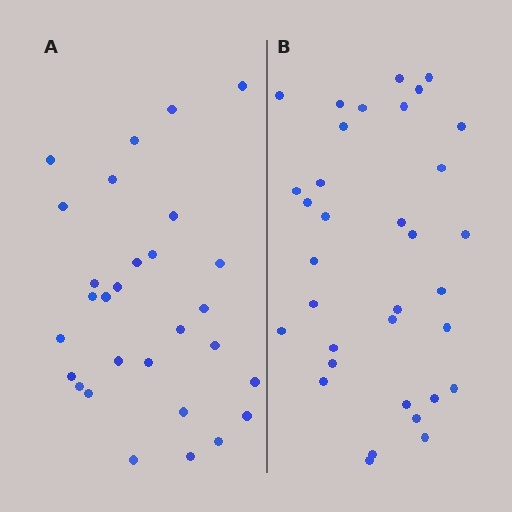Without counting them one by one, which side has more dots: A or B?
Region B (the right region) has more dots.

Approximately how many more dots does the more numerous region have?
Region B has about 5 more dots than region A.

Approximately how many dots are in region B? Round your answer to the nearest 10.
About 30 dots. (The exact count is 34, which rounds to 30.)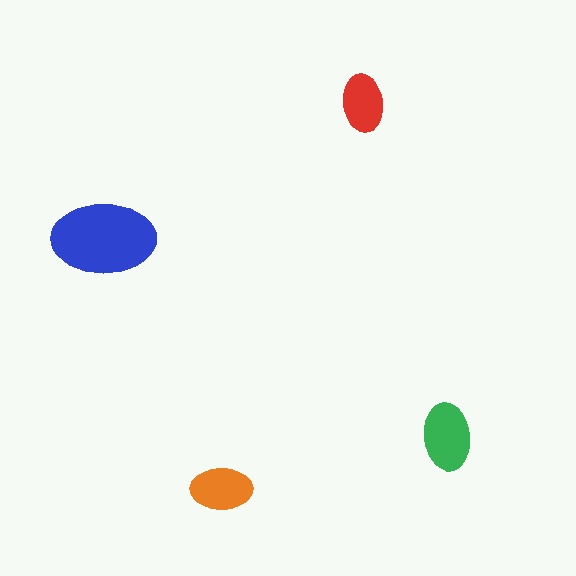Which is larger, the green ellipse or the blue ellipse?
The blue one.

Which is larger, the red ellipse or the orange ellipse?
The orange one.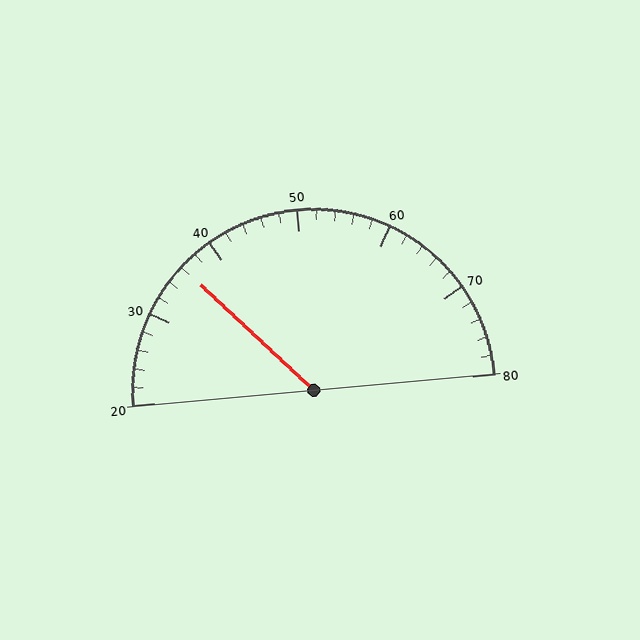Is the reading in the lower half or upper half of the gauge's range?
The reading is in the lower half of the range (20 to 80).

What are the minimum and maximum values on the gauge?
The gauge ranges from 20 to 80.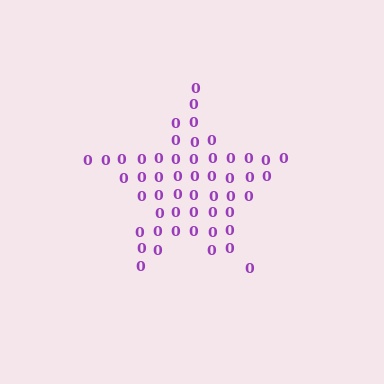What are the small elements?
The small elements are digit 0's.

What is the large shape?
The large shape is a star.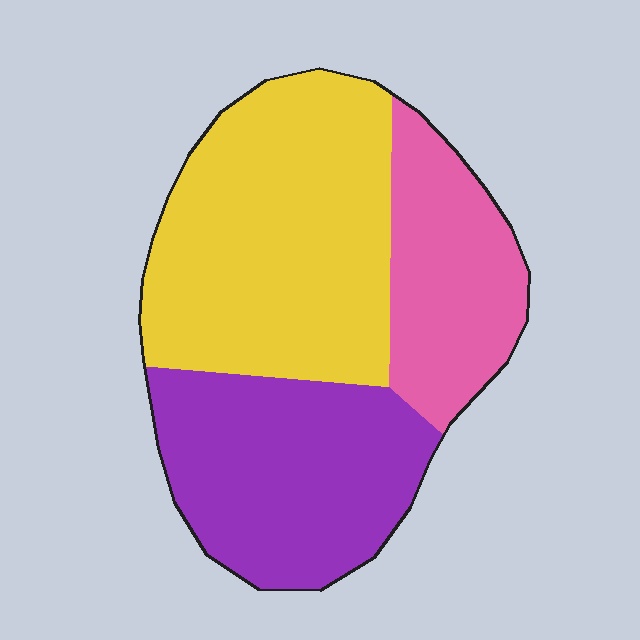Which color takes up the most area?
Yellow, at roughly 45%.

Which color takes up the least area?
Pink, at roughly 20%.